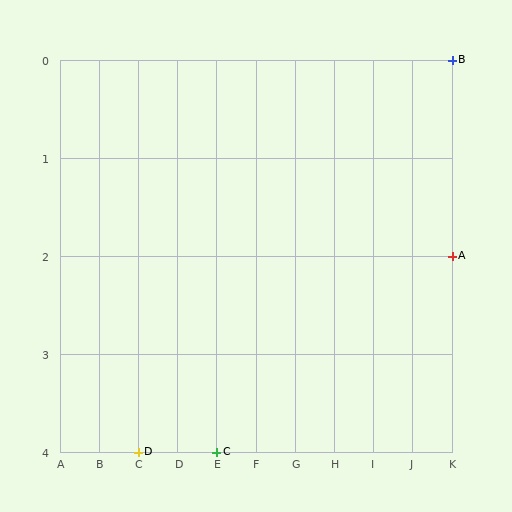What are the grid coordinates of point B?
Point B is at grid coordinates (K, 0).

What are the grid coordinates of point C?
Point C is at grid coordinates (E, 4).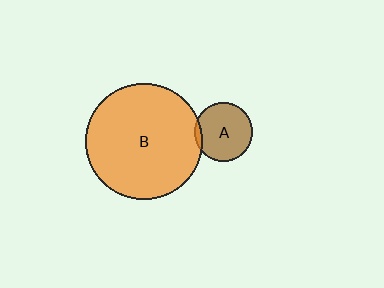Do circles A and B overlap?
Yes.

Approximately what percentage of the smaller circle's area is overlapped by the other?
Approximately 5%.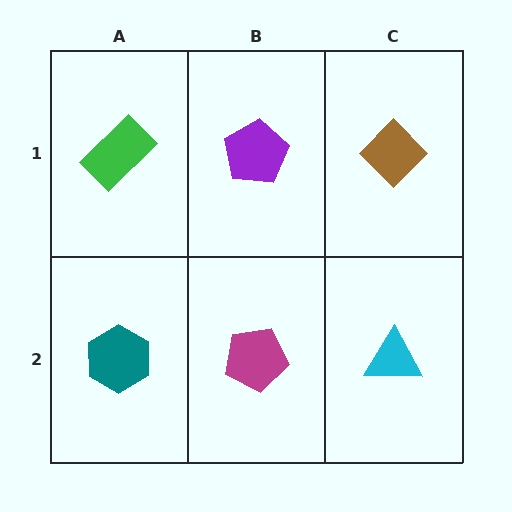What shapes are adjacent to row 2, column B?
A purple pentagon (row 1, column B), a teal hexagon (row 2, column A), a cyan triangle (row 2, column C).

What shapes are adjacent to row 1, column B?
A magenta pentagon (row 2, column B), a green rectangle (row 1, column A), a brown diamond (row 1, column C).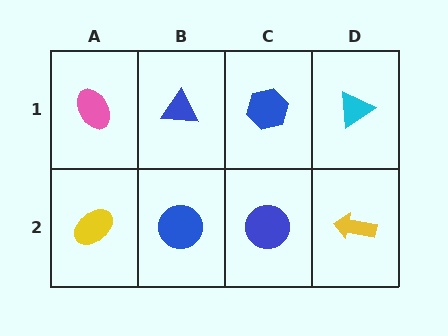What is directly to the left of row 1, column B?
A pink ellipse.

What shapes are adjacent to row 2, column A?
A pink ellipse (row 1, column A), a blue circle (row 2, column B).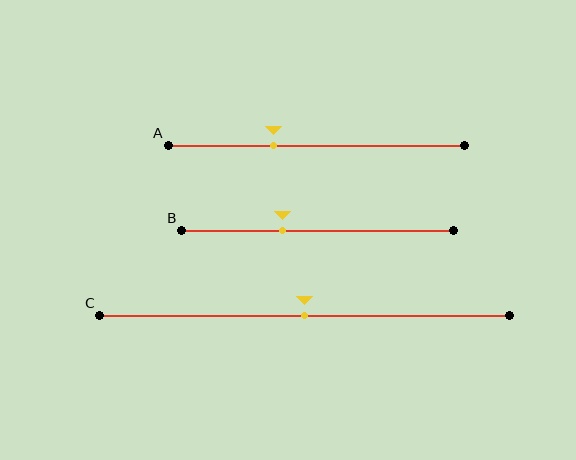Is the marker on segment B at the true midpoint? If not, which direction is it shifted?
No, the marker on segment B is shifted to the left by about 13% of the segment length.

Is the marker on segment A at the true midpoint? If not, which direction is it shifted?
No, the marker on segment A is shifted to the left by about 15% of the segment length.